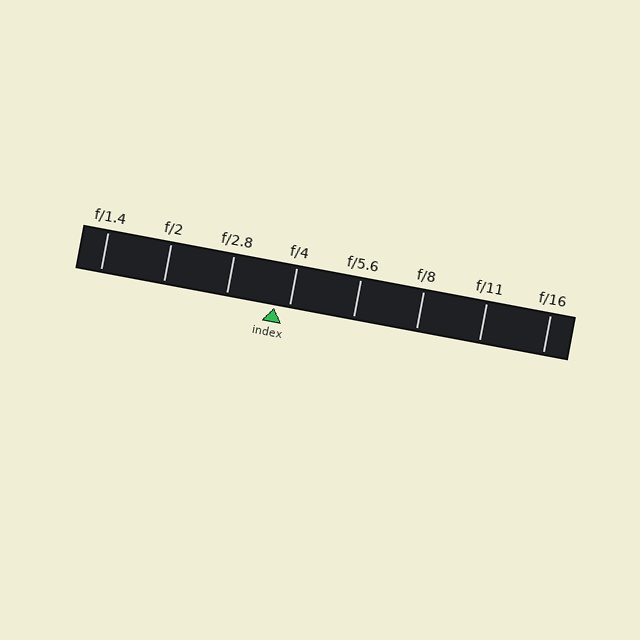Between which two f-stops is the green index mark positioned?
The index mark is between f/2.8 and f/4.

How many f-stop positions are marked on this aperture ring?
There are 8 f-stop positions marked.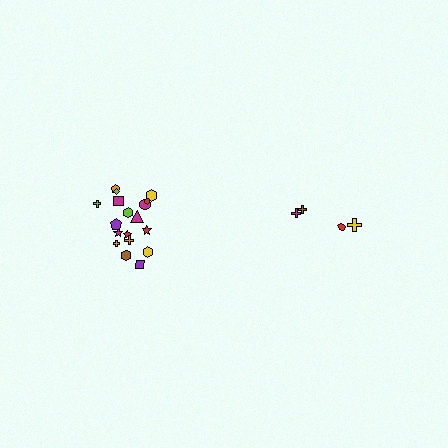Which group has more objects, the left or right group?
The left group.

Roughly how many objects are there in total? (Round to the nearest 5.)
Roughly 20 objects in total.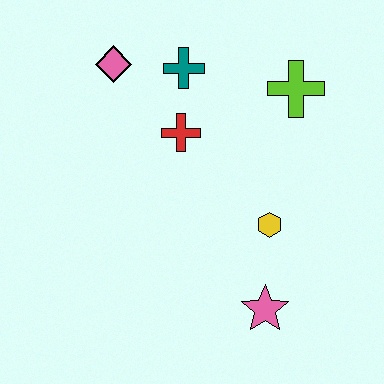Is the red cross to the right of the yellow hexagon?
No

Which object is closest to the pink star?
The yellow hexagon is closest to the pink star.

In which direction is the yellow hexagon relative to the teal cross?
The yellow hexagon is below the teal cross.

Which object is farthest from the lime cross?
The pink star is farthest from the lime cross.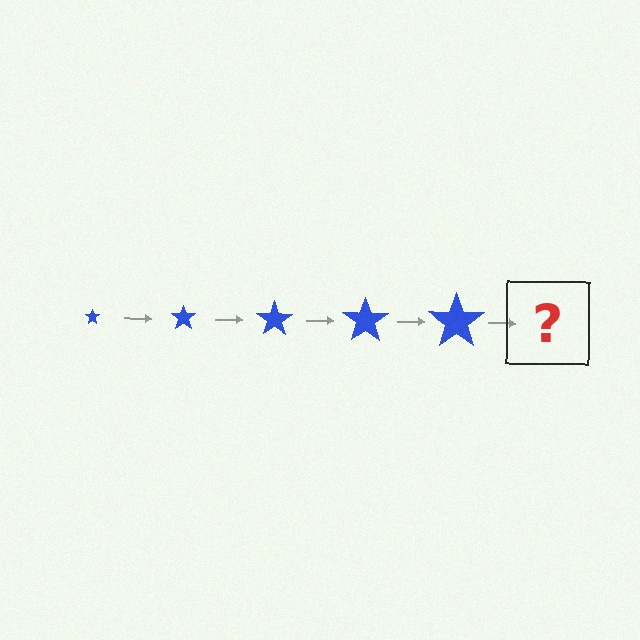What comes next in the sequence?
The next element should be a blue star, larger than the previous one.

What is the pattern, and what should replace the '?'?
The pattern is that the star gets progressively larger each step. The '?' should be a blue star, larger than the previous one.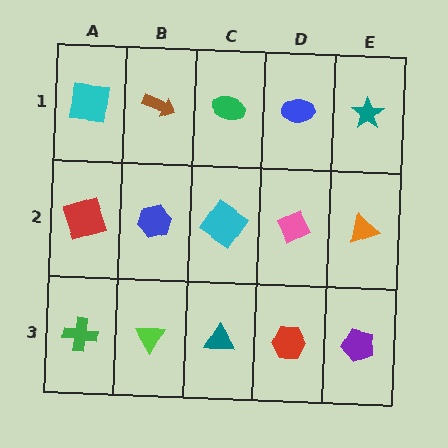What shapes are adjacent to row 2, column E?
A teal star (row 1, column E), a purple pentagon (row 3, column E), a pink diamond (row 2, column D).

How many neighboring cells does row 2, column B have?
4.